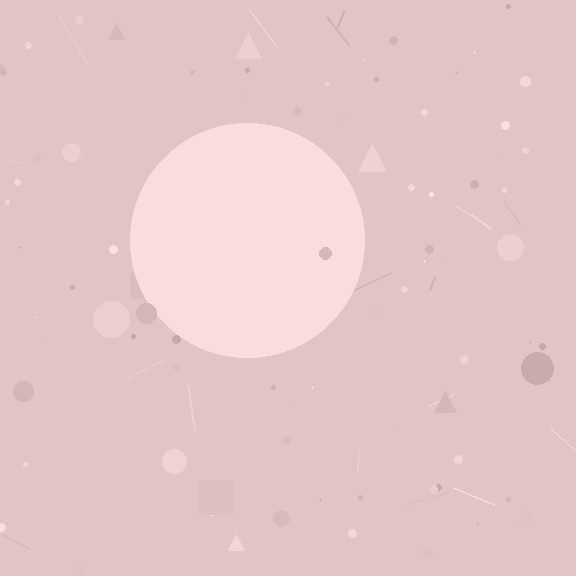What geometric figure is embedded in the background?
A circle is embedded in the background.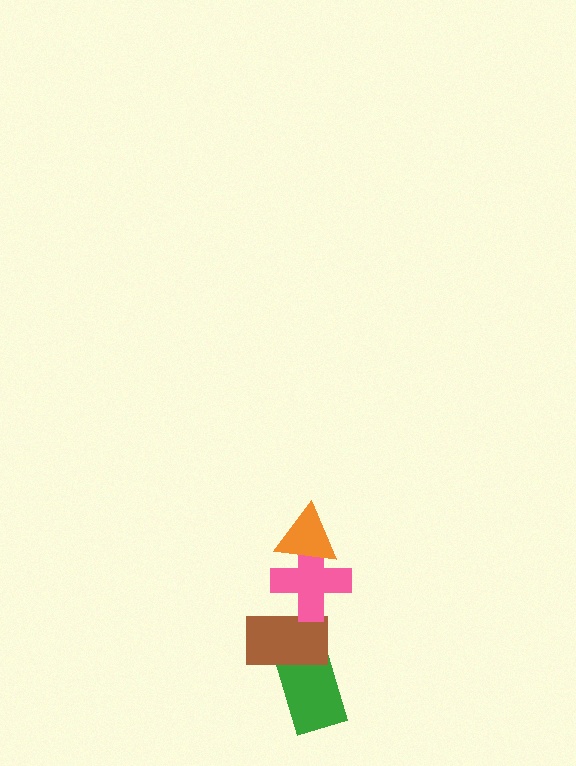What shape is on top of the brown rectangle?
The pink cross is on top of the brown rectangle.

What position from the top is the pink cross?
The pink cross is 2nd from the top.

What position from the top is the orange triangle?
The orange triangle is 1st from the top.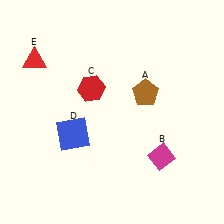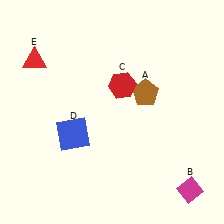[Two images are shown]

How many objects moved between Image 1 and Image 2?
2 objects moved between the two images.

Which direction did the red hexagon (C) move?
The red hexagon (C) moved right.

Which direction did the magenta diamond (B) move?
The magenta diamond (B) moved down.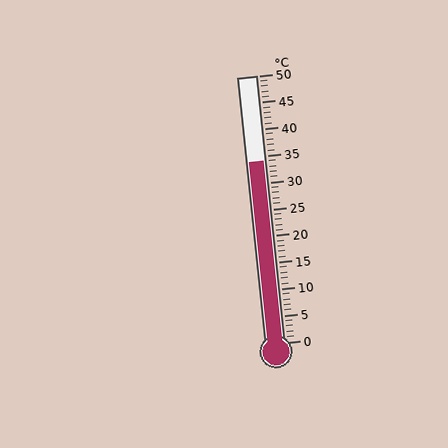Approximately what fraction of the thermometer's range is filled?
The thermometer is filled to approximately 70% of its range.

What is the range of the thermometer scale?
The thermometer scale ranges from 0°C to 50°C.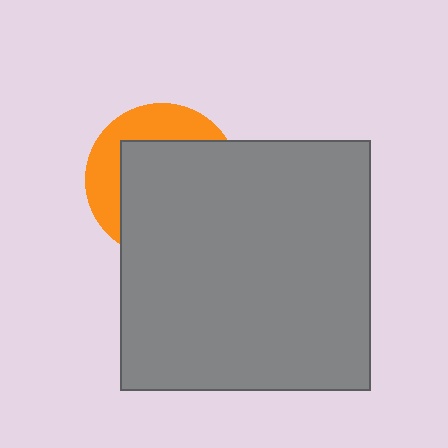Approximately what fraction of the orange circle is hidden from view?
Roughly 67% of the orange circle is hidden behind the gray square.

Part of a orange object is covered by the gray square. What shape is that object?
It is a circle.